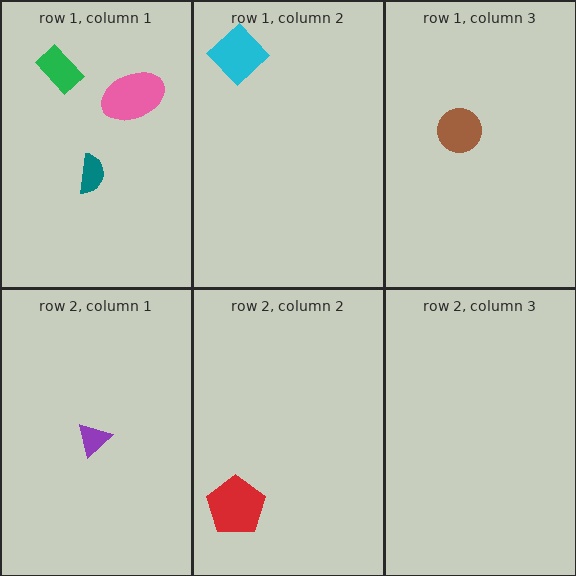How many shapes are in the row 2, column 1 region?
1.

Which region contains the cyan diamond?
The row 1, column 2 region.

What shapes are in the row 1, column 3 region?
The brown circle.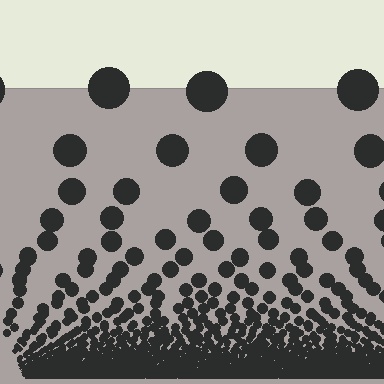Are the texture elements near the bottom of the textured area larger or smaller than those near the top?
Smaller. The gradient is inverted — elements near the bottom are smaller and denser.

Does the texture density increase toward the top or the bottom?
Density increases toward the bottom.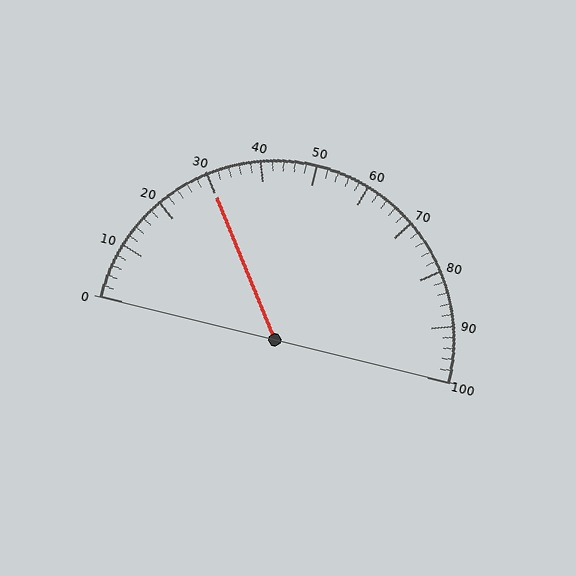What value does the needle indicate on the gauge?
The needle indicates approximately 30.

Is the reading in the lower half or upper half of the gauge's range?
The reading is in the lower half of the range (0 to 100).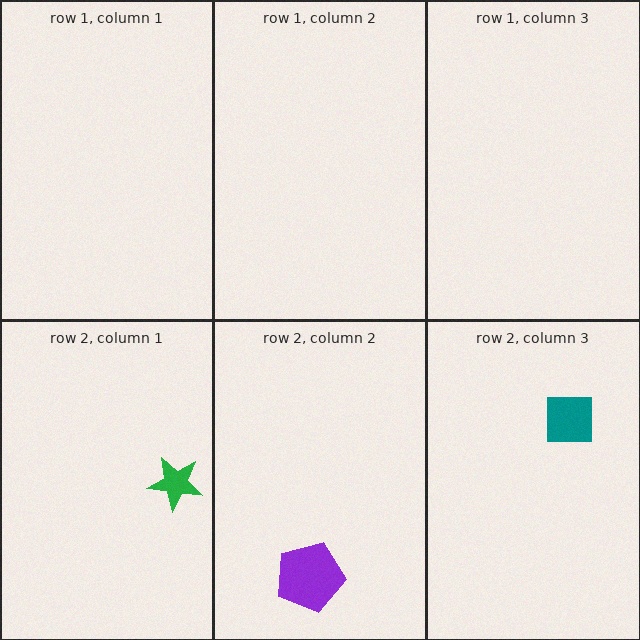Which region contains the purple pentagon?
The row 2, column 2 region.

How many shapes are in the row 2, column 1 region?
1.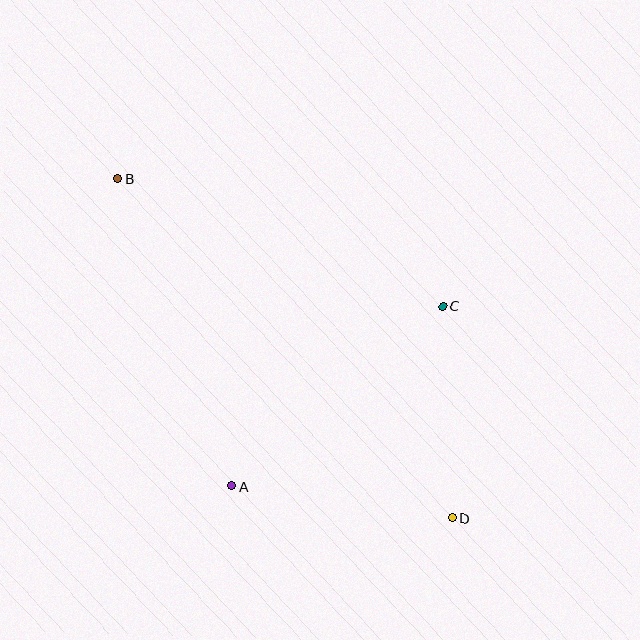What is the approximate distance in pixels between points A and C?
The distance between A and C is approximately 278 pixels.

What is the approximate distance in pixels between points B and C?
The distance between B and C is approximately 349 pixels.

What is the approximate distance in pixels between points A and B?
The distance between A and B is approximately 328 pixels.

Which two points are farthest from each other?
Points B and D are farthest from each other.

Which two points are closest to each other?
Points C and D are closest to each other.